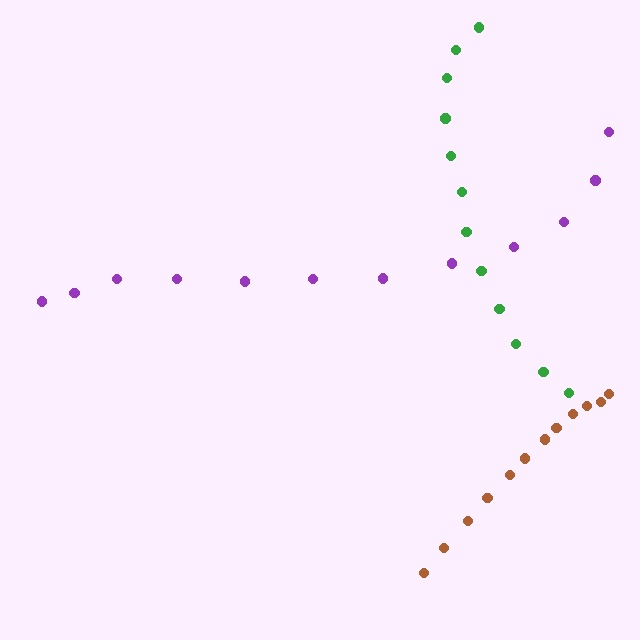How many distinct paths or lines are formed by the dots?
There are 3 distinct paths.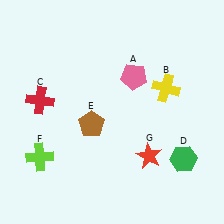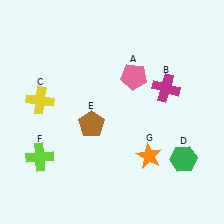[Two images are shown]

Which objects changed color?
B changed from yellow to magenta. C changed from red to yellow. G changed from red to orange.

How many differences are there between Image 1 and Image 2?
There are 3 differences between the two images.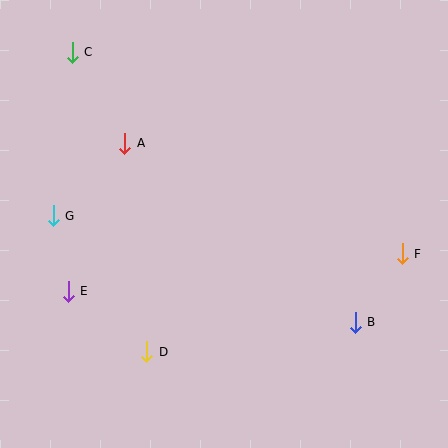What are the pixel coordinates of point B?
Point B is at (355, 322).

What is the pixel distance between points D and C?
The distance between D and C is 309 pixels.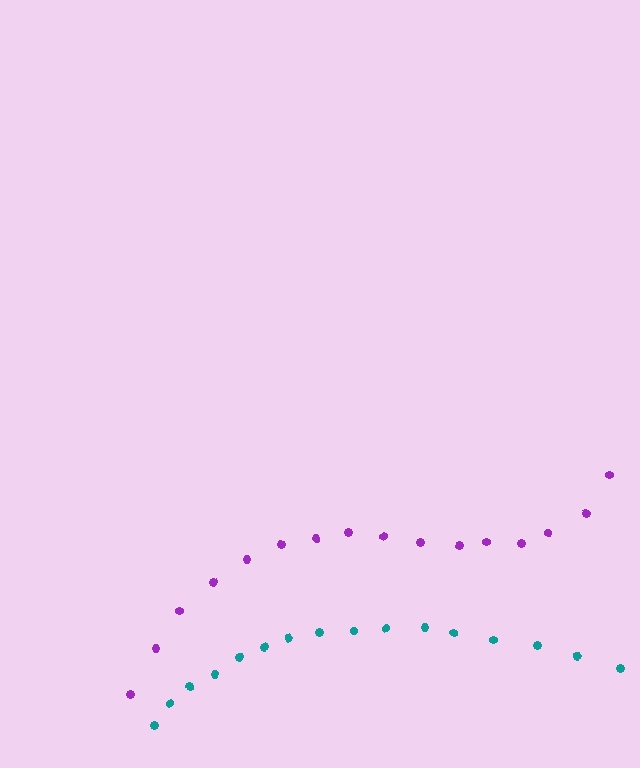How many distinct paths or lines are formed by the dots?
There are 2 distinct paths.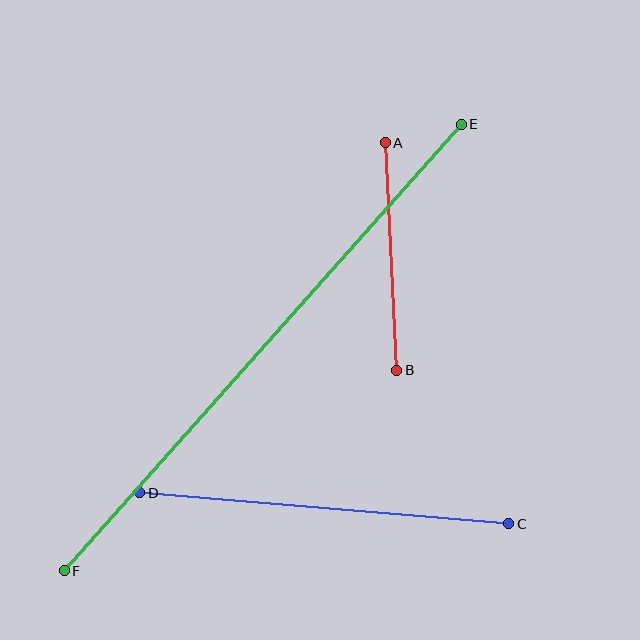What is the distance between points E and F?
The distance is approximately 598 pixels.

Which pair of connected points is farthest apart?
Points E and F are farthest apart.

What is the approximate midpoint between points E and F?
The midpoint is at approximately (263, 348) pixels.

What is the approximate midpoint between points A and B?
The midpoint is at approximately (391, 256) pixels.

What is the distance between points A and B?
The distance is approximately 227 pixels.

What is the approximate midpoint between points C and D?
The midpoint is at approximately (324, 508) pixels.